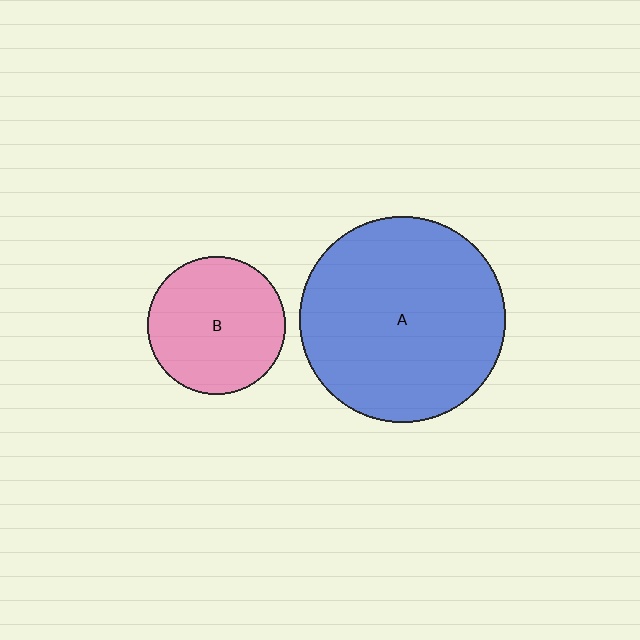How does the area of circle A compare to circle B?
Approximately 2.2 times.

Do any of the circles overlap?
No, none of the circles overlap.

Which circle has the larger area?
Circle A (blue).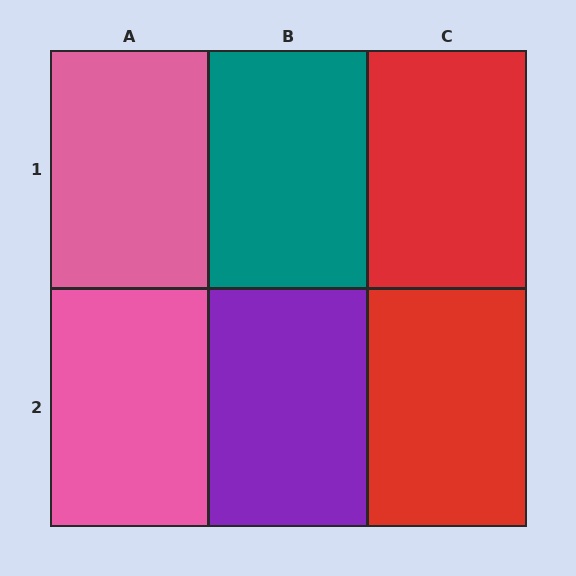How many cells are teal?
1 cell is teal.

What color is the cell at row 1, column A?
Pink.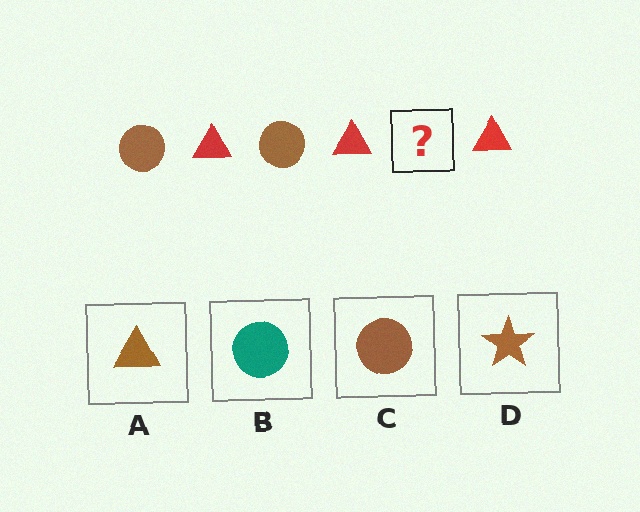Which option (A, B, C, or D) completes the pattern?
C.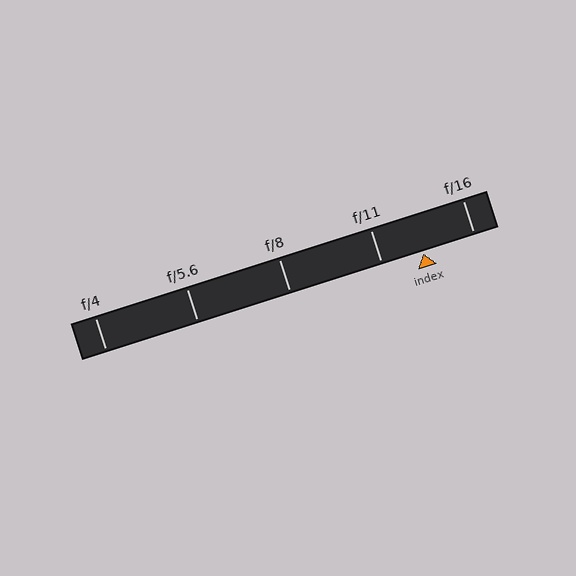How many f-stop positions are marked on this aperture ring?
There are 5 f-stop positions marked.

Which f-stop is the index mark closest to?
The index mark is closest to f/11.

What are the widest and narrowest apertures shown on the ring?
The widest aperture shown is f/4 and the narrowest is f/16.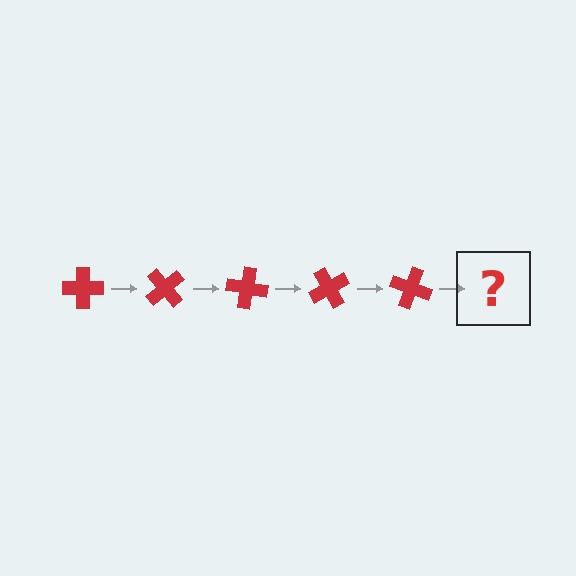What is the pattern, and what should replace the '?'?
The pattern is that the cross rotates 50 degrees each step. The '?' should be a red cross rotated 250 degrees.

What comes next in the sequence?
The next element should be a red cross rotated 250 degrees.